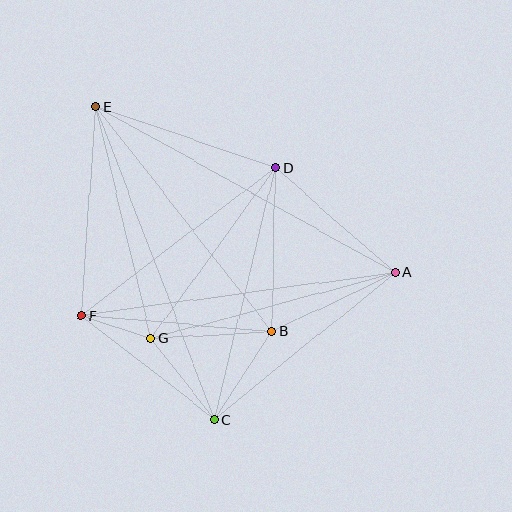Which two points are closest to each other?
Points F and G are closest to each other.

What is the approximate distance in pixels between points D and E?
The distance between D and E is approximately 189 pixels.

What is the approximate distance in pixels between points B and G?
The distance between B and G is approximately 121 pixels.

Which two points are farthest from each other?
Points A and E are farthest from each other.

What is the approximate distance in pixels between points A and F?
The distance between A and F is approximately 317 pixels.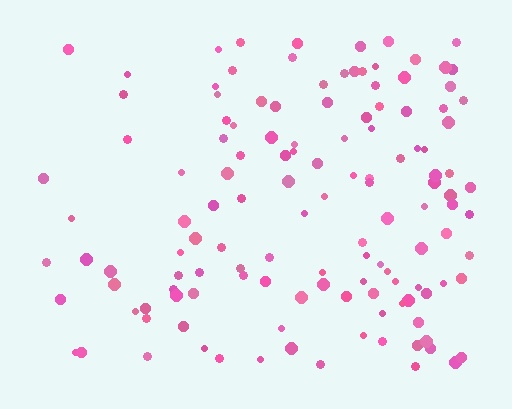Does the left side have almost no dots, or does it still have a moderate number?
Still a moderate number, just noticeably fewer than the right.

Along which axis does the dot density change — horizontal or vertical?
Horizontal.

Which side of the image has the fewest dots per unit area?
The left.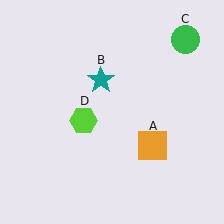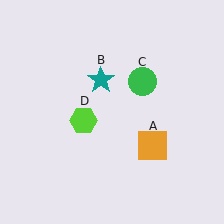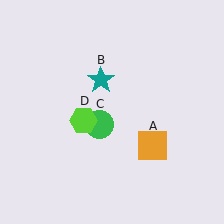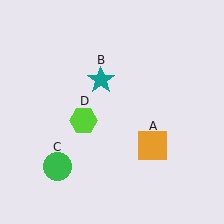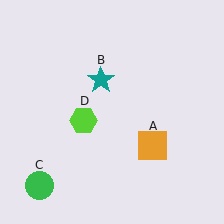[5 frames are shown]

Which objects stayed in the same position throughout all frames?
Orange square (object A) and teal star (object B) and lime hexagon (object D) remained stationary.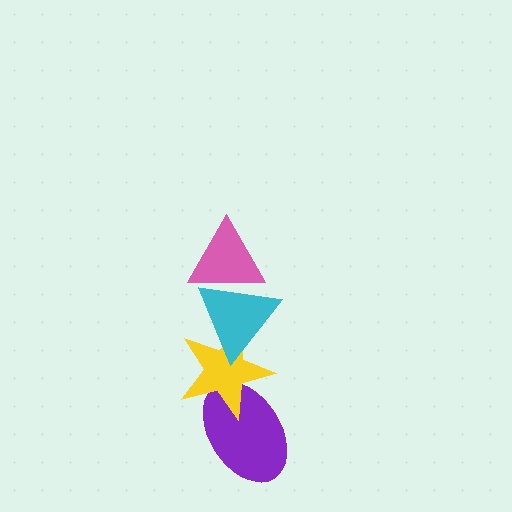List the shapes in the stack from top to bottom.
From top to bottom: the pink triangle, the cyan triangle, the yellow star, the purple ellipse.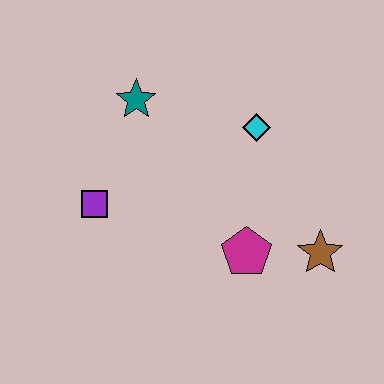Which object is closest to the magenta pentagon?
The brown star is closest to the magenta pentagon.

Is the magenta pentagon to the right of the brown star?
No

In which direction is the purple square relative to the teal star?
The purple square is below the teal star.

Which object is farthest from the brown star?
The teal star is farthest from the brown star.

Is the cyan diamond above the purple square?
Yes